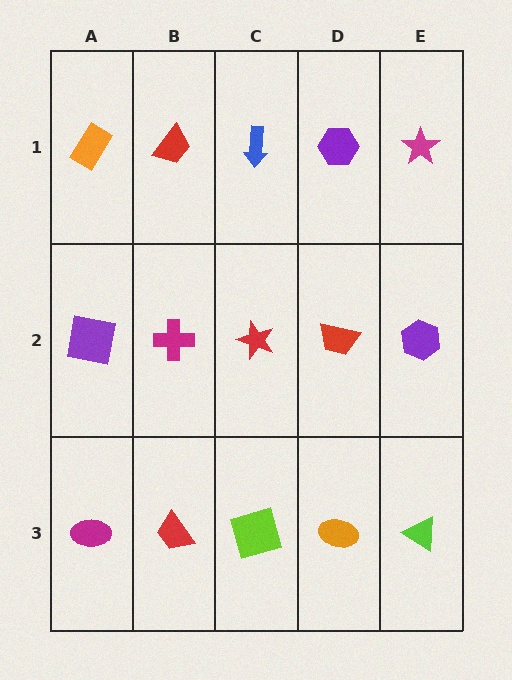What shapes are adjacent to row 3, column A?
A purple square (row 2, column A), a red trapezoid (row 3, column B).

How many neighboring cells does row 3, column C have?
3.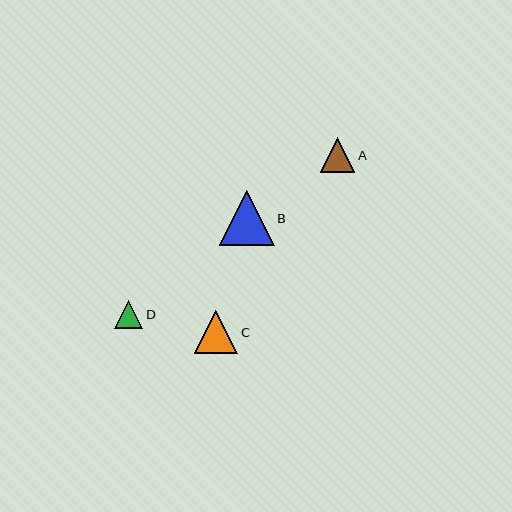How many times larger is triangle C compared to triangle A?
Triangle C is approximately 1.3 times the size of triangle A.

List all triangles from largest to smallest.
From largest to smallest: B, C, A, D.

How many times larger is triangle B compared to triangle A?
Triangle B is approximately 1.6 times the size of triangle A.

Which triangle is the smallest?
Triangle D is the smallest with a size of approximately 28 pixels.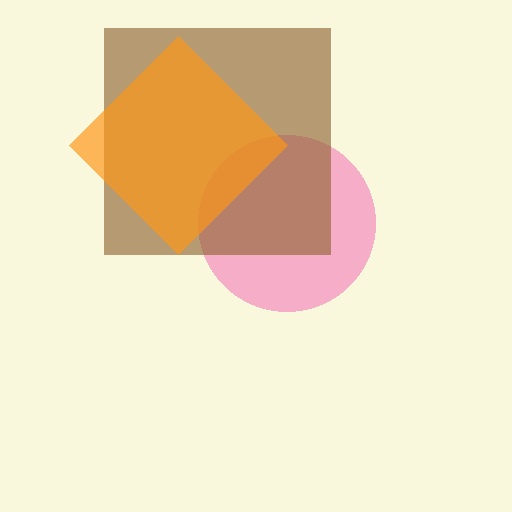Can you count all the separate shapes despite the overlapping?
Yes, there are 3 separate shapes.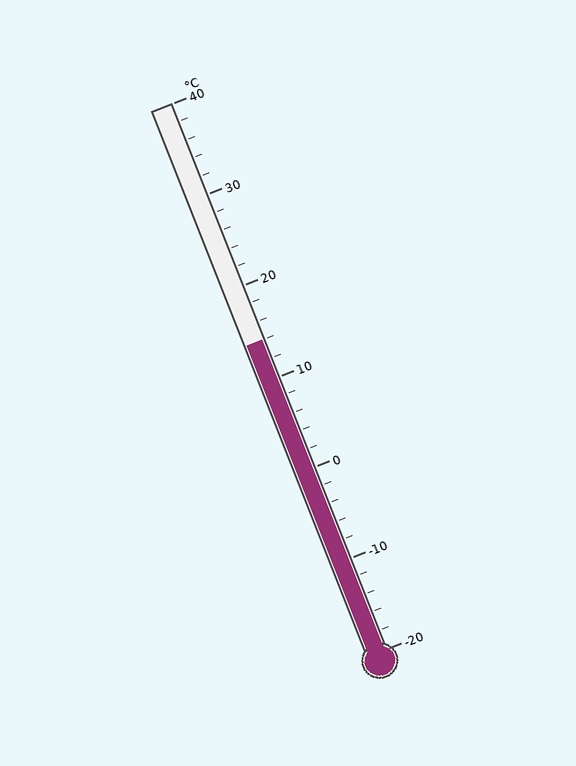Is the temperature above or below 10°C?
The temperature is above 10°C.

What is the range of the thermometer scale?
The thermometer scale ranges from -20°C to 40°C.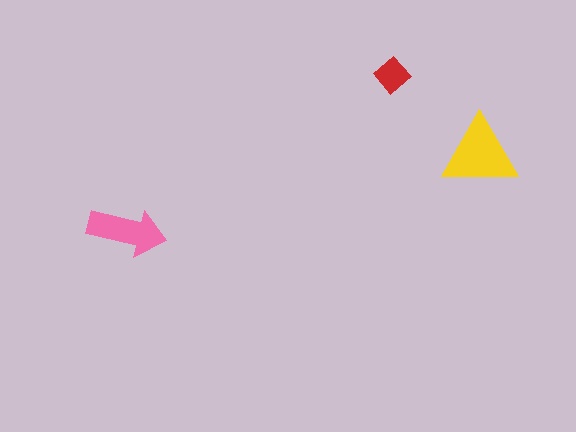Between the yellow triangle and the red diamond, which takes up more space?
The yellow triangle.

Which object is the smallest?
The red diamond.